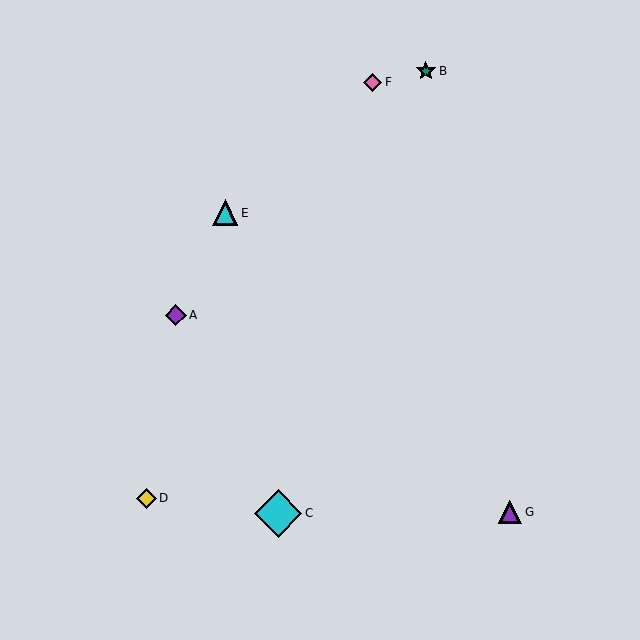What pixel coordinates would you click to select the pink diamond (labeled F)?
Click at (372, 82) to select the pink diamond F.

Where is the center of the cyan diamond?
The center of the cyan diamond is at (278, 513).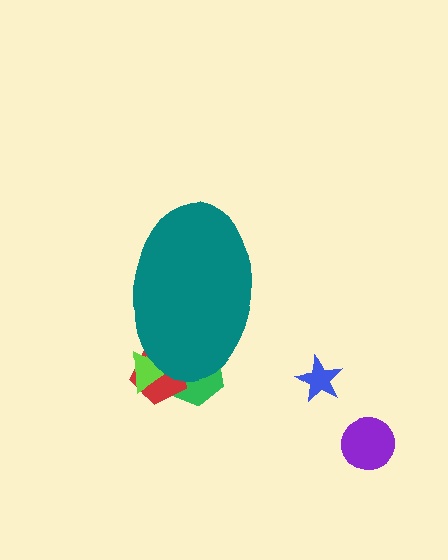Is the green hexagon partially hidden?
Yes, the green hexagon is partially hidden behind the teal ellipse.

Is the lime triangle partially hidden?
Yes, the lime triangle is partially hidden behind the teal ellipse.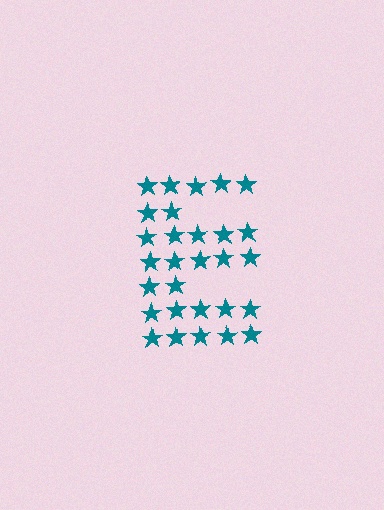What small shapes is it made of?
It is made of small stars.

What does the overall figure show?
The overall figure shows the letter E.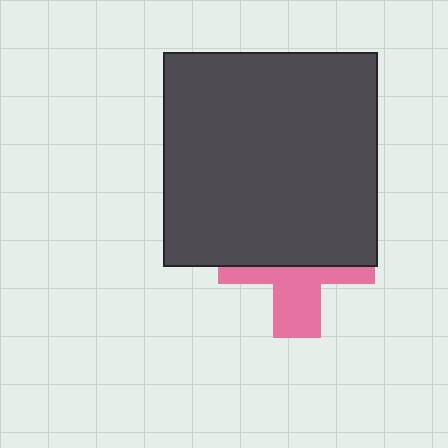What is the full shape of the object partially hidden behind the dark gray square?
The partially hidden object is a pink cross.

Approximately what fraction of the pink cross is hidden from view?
Roughly 60% of the pink cross is hidden behind the dark gray square.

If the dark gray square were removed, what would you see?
You would see the complete pink cross.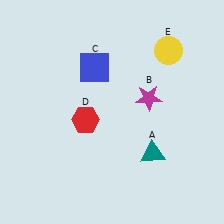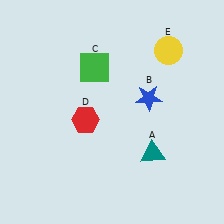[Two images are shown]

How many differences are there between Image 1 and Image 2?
There are 2 differences between the two images.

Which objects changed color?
B changed from magenta to blue. C changed from blue to green.